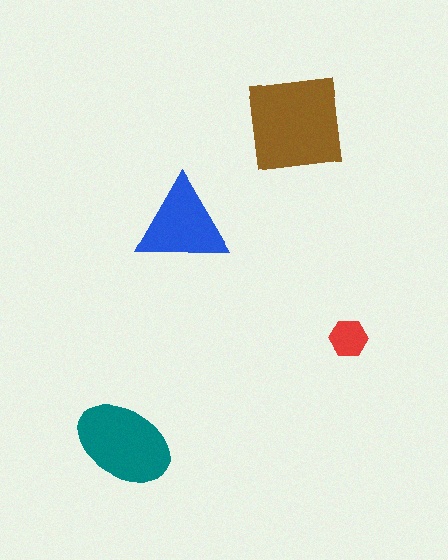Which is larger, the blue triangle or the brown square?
The brown square.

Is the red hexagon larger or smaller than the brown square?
Smaller.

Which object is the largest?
The brown square.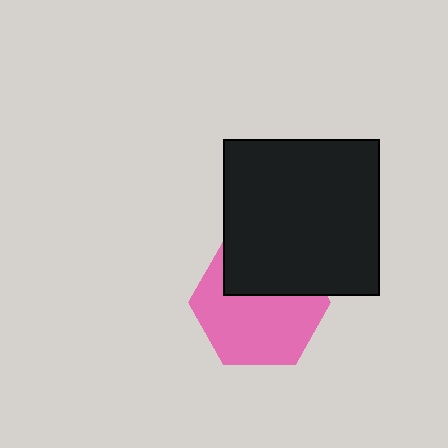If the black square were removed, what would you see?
You would see the complete pink hexagon.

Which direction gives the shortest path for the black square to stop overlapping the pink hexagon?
Moving up gives the shortest separation.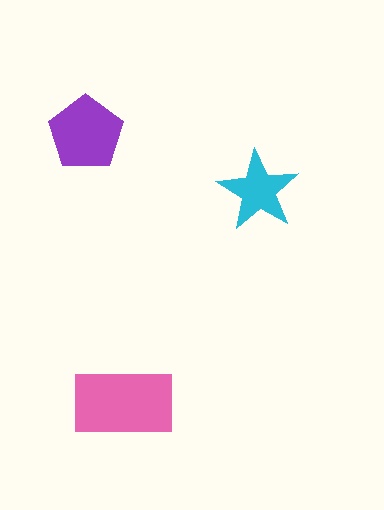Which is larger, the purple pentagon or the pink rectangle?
The pink rectangle.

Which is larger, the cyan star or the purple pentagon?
The purple pentagon.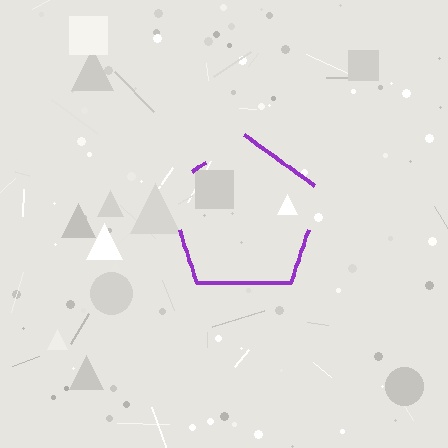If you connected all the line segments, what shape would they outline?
They would outline a pentagon.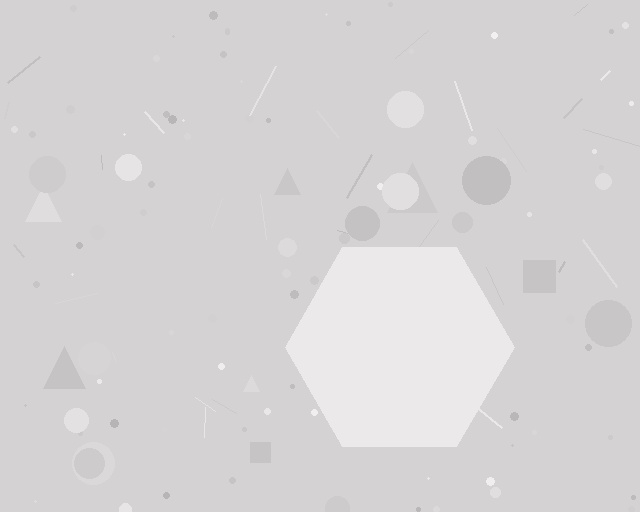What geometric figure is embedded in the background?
A hexagon is embedded in the background.